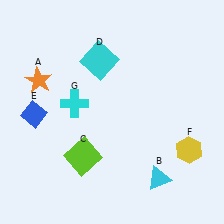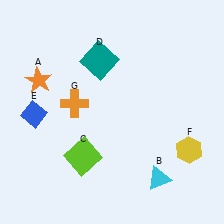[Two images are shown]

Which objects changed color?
D changed from cyan to teal. G changed from cyan to orange.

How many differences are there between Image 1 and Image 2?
There are 2 differences between the two images.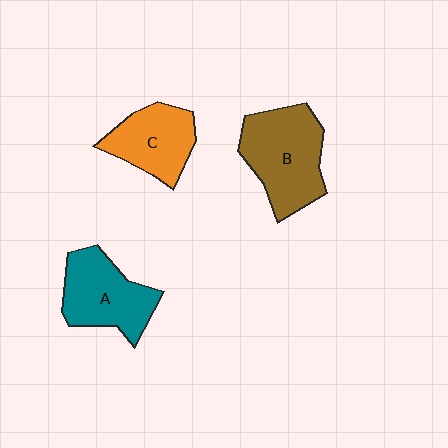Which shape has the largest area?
Shape B (brown).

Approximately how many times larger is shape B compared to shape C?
Approximately 1.4 times.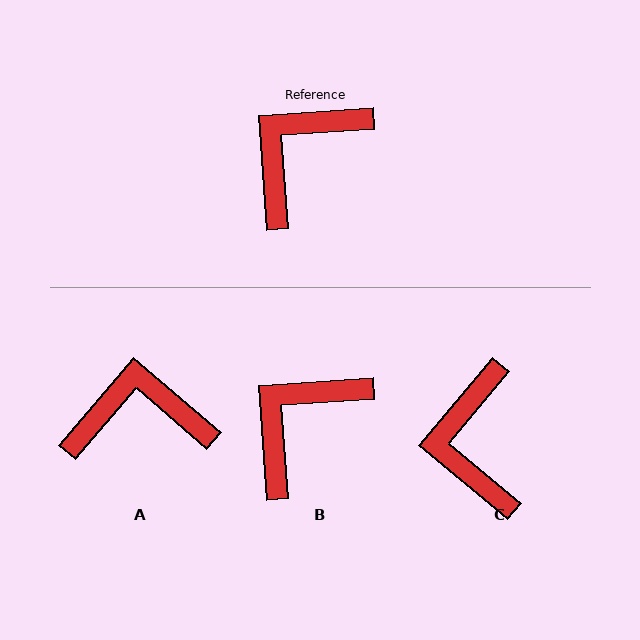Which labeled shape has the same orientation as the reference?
B.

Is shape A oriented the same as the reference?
No, it is off by about 45 degrees.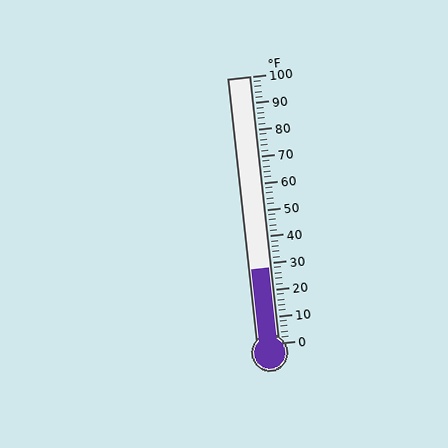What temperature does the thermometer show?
The thermometer shows approximately 28°F.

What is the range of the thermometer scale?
The thermometer scale ranges from 0°F to 100°F.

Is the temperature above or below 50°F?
The temperature is below 50°F.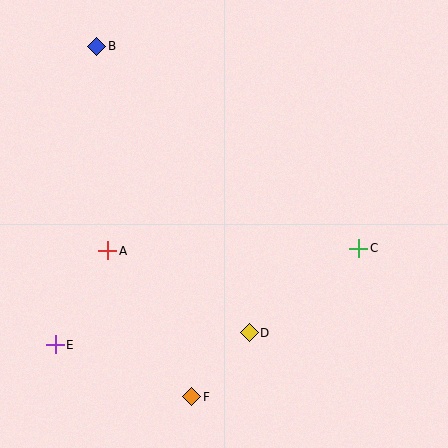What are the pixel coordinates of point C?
Point C is at (359, 248).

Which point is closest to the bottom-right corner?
Point C is closest to the bottom-right corner.